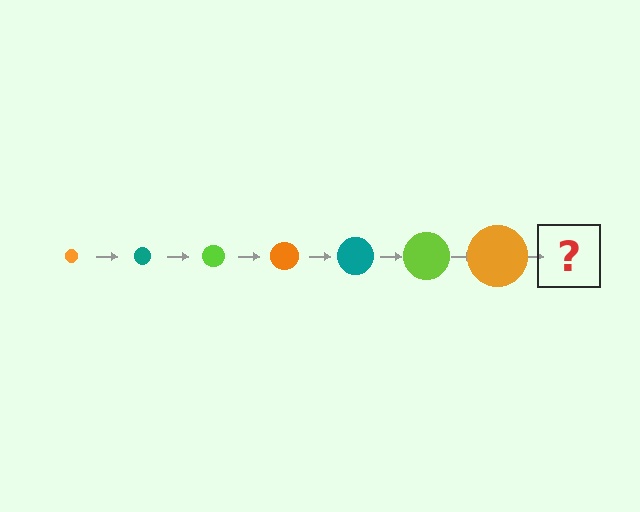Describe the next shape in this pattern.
It should be a teal circle, larger than the previous one.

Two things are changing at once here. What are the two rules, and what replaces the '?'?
The two rules are that the circle grows larger each step and the color cycles through orange, teal, and lime. The '?' should be a teal circle, larger than the previous one.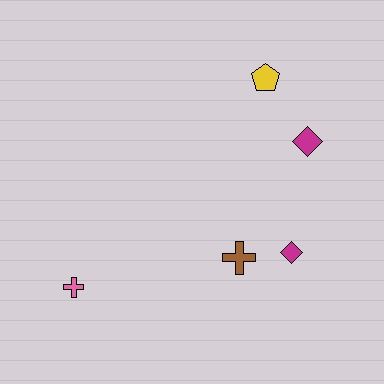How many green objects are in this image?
There are no green objects.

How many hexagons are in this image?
There are no hexagons.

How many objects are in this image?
There are 5 objects.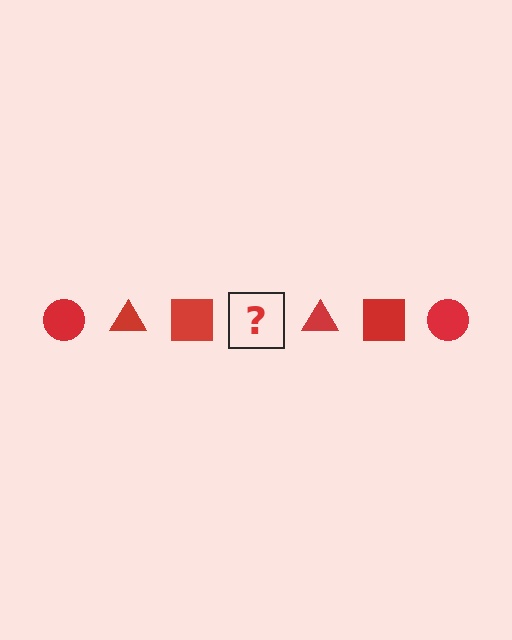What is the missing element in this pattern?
The missing element is a red circle.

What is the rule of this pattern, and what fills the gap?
The rule is that the pattern cycles through circle, triangle, square shapes in red. The gap should be filled with a red circle.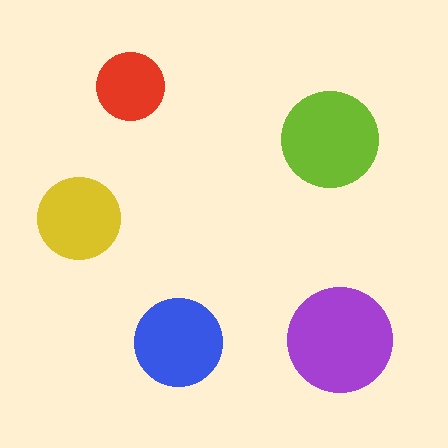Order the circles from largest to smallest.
the purple one, the lime one, the blue one, the yellow one, the red one.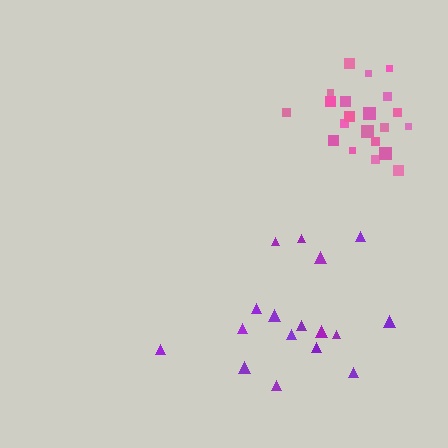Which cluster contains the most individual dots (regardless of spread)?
Pink (21).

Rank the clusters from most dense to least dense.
pink, purple.